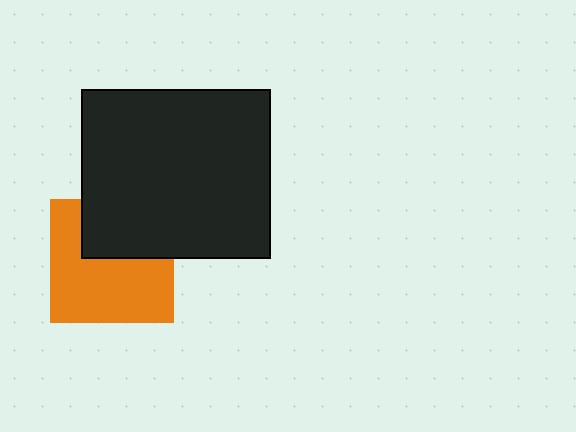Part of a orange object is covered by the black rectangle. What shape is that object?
It is a square.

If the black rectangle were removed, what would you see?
You would see the complete orange square.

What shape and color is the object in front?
The object in front is a black rectangle.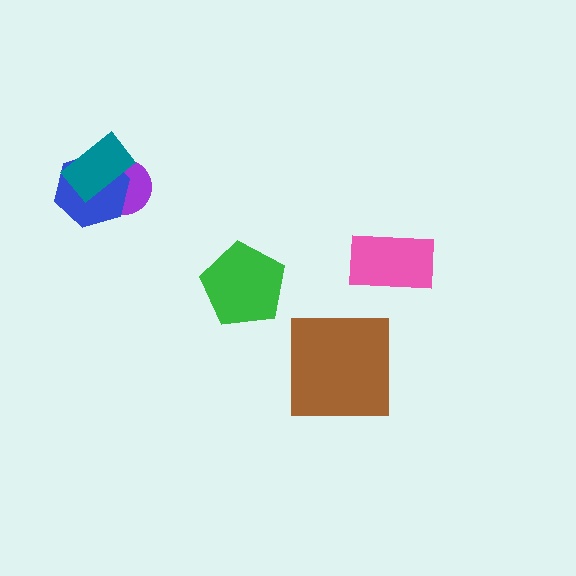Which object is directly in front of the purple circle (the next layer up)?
The blue hexagon is directly in front of the purple circle.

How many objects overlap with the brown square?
0 objects overlap with the brown square.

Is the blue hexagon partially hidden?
Yes, it is partially covered by another shape.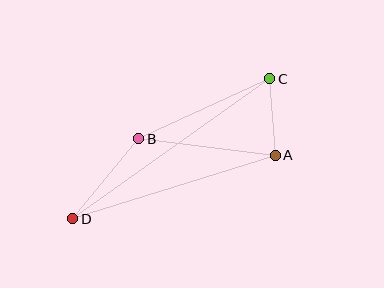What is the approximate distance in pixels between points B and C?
The distance between B and C is approximately 144 pixels.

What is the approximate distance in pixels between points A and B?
The distance between A and B is approximately 138 pixels.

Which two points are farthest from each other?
Points C and D are farthest from each other.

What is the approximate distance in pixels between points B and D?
The distance between B and D is approximately 104 pixels.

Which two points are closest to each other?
Points A and C are closest to each other.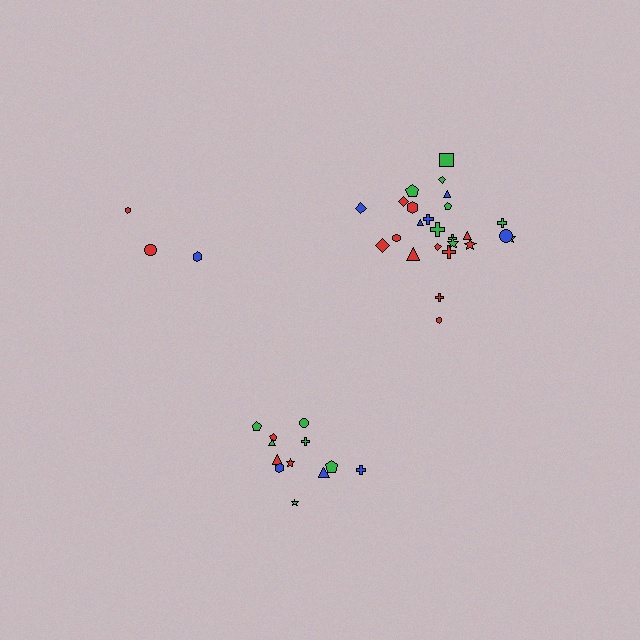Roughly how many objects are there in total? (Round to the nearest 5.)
Roughly 40 objects in total.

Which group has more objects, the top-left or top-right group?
The top-right group.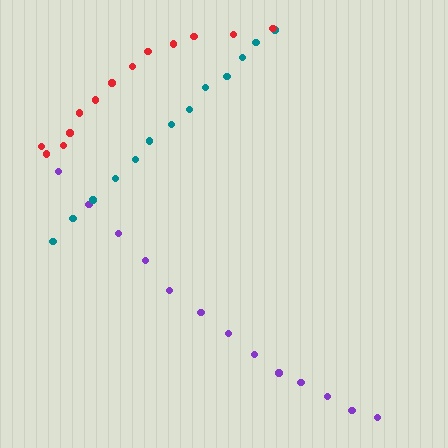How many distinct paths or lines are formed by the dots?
There are 3 distinct paths.